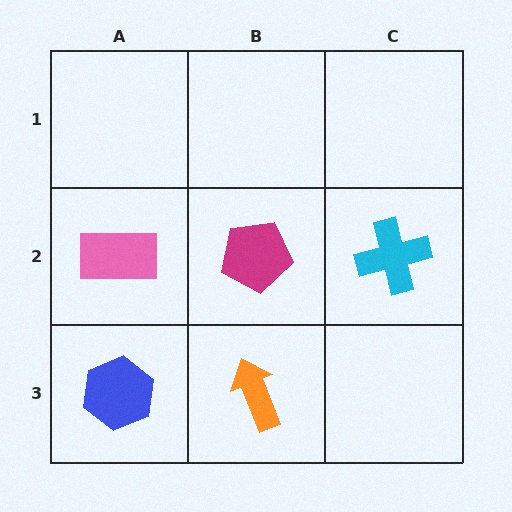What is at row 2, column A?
A pink rectangle.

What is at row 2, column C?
A cyan cross.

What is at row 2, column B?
A magenta pentagon.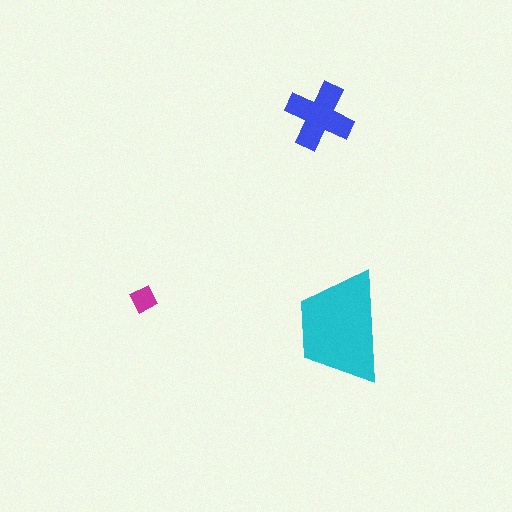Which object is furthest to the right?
The cyan trapezoid is rightmost.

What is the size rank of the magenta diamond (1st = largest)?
3rd.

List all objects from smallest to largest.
The magenta diamond, the blue cross, the cyan trapezoid.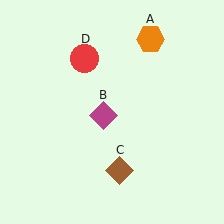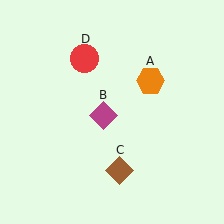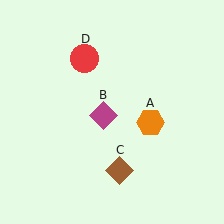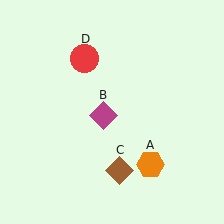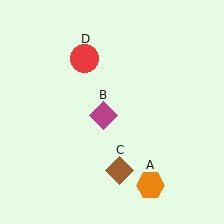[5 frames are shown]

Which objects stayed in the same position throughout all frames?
Magenta diamond (object B) and brown diamond (object C) and red circle (object D) remained stationary.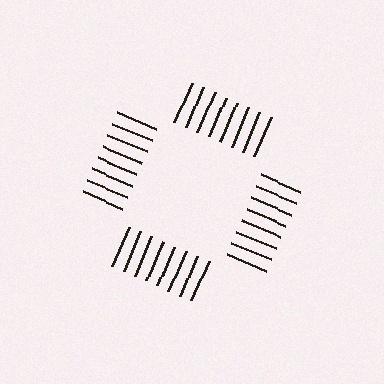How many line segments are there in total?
32 — 8 along each of the 4 edges.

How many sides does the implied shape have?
4 sides — the line-ends trace a square.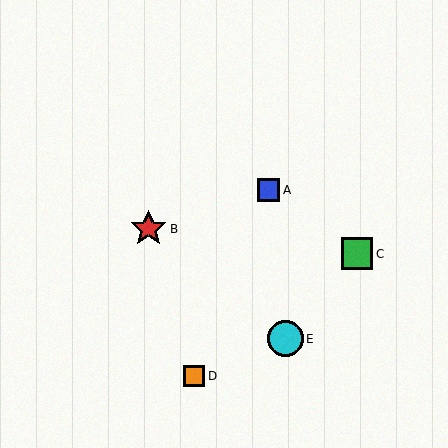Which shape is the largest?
The red star (labeled B) is the largest.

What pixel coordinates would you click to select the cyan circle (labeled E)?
Click at (285, 339) to select the cyan circle E.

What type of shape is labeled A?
Shape A is a blue square.